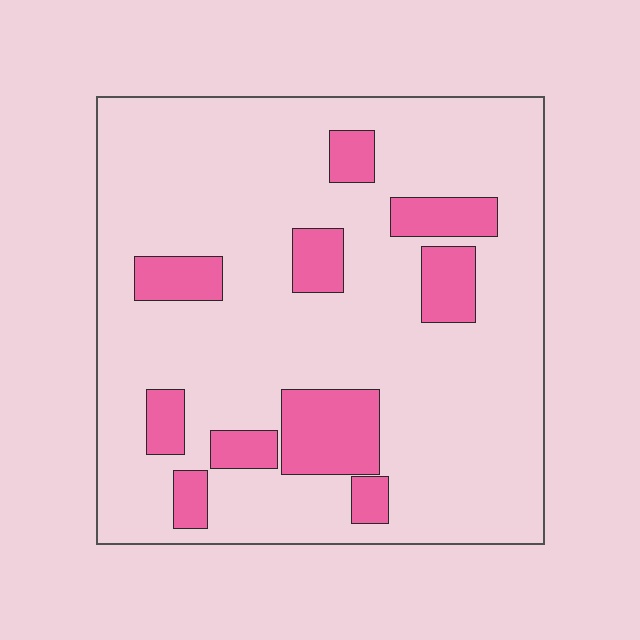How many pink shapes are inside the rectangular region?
10.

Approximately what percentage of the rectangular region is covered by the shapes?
Approximately 20%.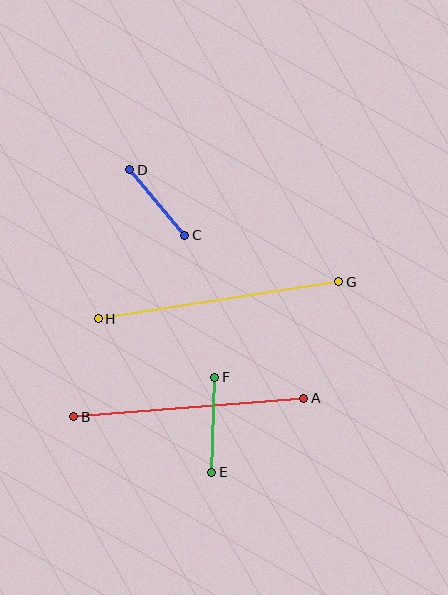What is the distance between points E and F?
The distance is approximately 95 pixels.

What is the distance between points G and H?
The distance is approximately 243 pixels.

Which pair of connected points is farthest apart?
Points G and H are farthest apart.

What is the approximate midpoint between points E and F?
The midpoint is at approximately (213, 425) pixels.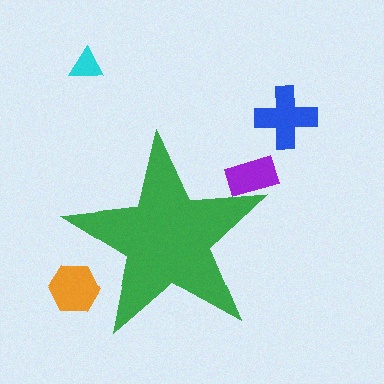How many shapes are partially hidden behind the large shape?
2 shapes are partially hidden.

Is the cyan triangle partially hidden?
No, the cyan triangle is fully visible.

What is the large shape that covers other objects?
A green star.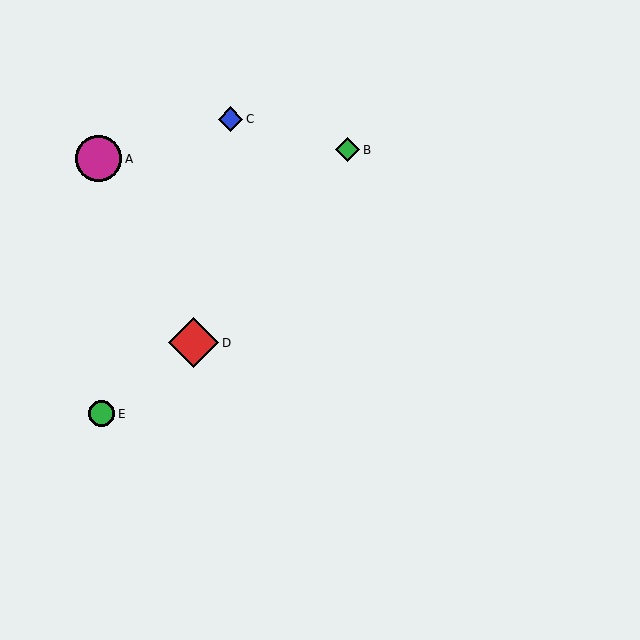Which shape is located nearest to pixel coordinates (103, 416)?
The green circle (labeled E) at (101, 414) is nearest to that location.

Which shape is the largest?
The red diamond (labeled D) is the largest.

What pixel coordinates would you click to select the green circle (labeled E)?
Click at (101, 414) to select the green circle E.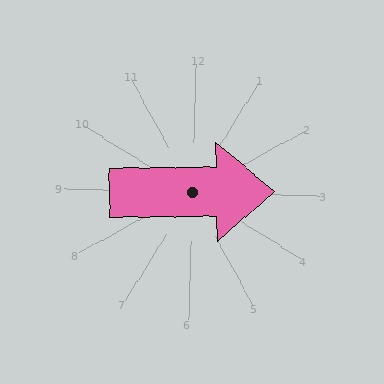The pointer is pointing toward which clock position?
Roughly 3 o'clock.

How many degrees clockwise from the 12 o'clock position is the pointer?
Approximately 88 degrees.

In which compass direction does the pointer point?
East.